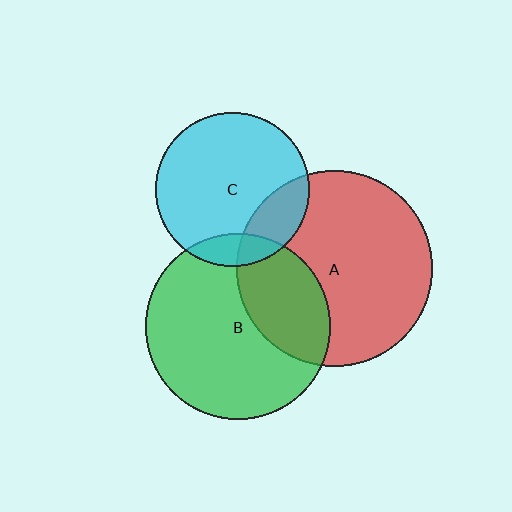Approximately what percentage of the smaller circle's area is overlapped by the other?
Approximately 30%.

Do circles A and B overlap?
Yes.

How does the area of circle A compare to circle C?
Approximately 1.6 times.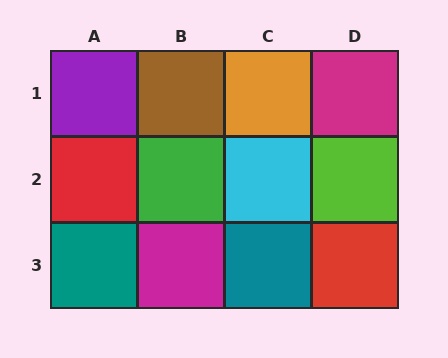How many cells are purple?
1 cell is purple.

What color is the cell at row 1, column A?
Purple.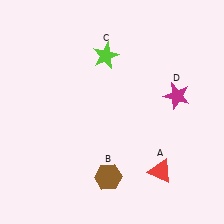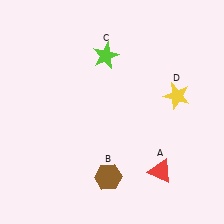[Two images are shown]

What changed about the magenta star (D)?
In Image 1, D is magenta. In Image 2, it changed to yellow.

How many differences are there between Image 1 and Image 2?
There is 1 difference between the two images.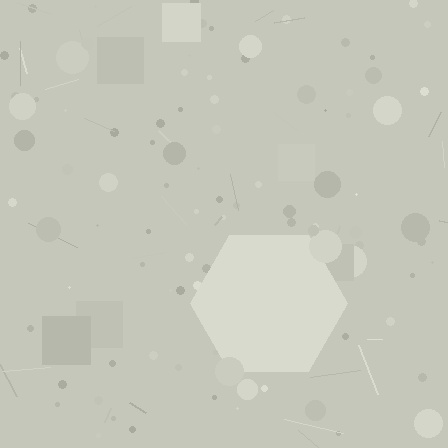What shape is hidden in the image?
A hexagon is hidden in the image.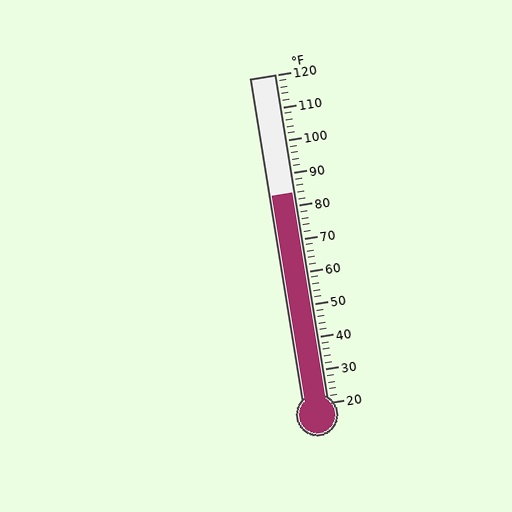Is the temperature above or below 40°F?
The temperature is above 40°F.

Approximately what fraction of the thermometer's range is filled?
The thermometer is filled to approximately 65% of its range.